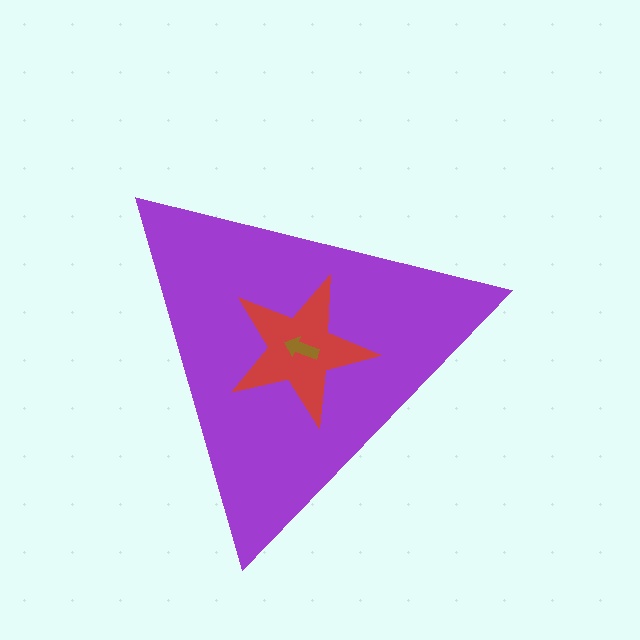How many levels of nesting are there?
3.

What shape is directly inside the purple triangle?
The red star.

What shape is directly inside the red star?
The brown arrow.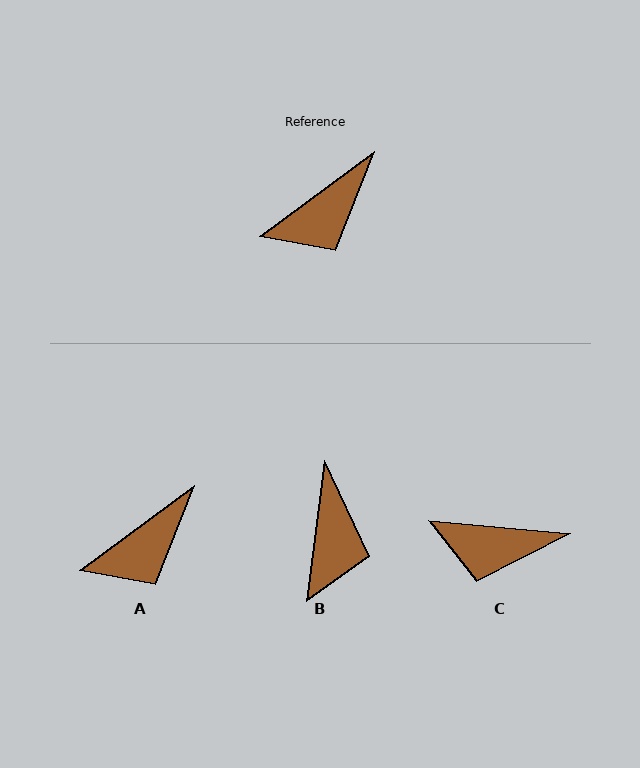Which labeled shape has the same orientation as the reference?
A.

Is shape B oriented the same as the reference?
No, it is off by about 47 degrees.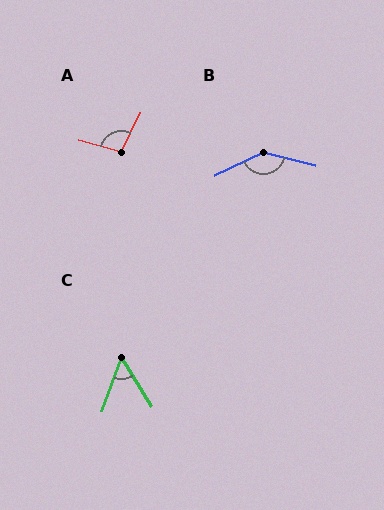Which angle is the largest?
B, at approximately 140 degrees.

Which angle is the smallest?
C, at approximately 52 degrees.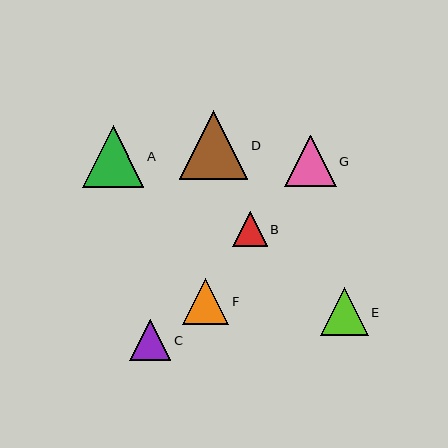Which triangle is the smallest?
Triangle B is the smallest with a size of approximately 34 pixels.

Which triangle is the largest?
Triangle D is the largest with a size of approximately 69 pixels.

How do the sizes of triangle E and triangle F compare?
Triangle E and triangle F are approximately the same size.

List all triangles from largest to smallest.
From largest to smallest: D, A, G, E, F, C, B.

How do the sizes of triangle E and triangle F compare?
Triangle E and triangle F are approximately the same size.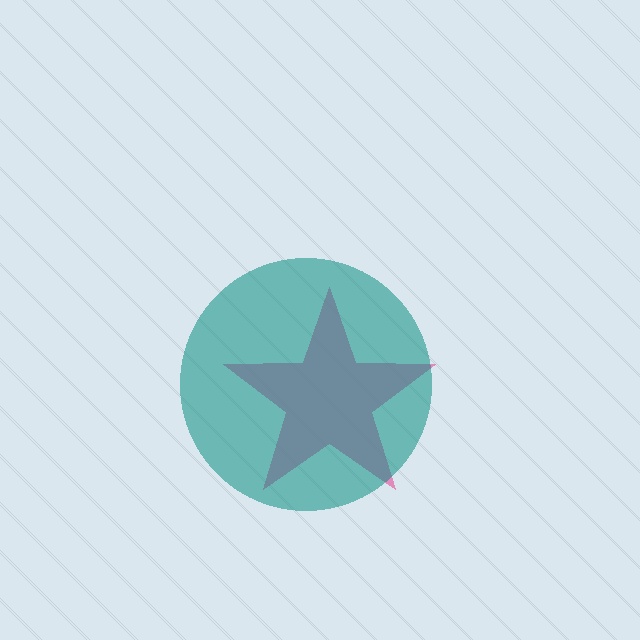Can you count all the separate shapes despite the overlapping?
Yes, there are 2 separate shapes.